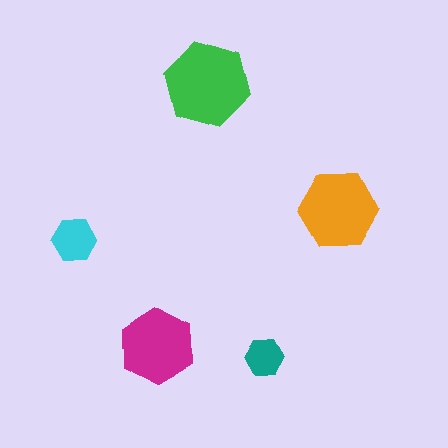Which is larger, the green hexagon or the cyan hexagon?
The green one.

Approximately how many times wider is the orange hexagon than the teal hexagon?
About 2 times wider.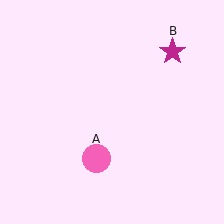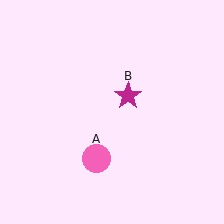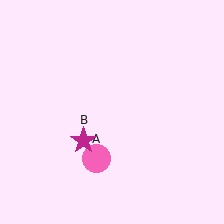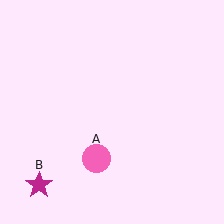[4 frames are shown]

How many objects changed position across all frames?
1 object changed position: magenta star (object B).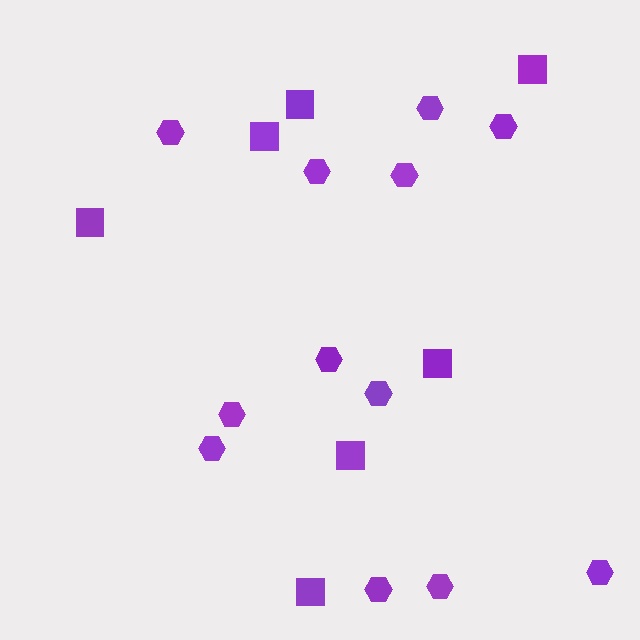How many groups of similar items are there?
There are 2 groups: one group of squares (7) and one group of hexagons (12).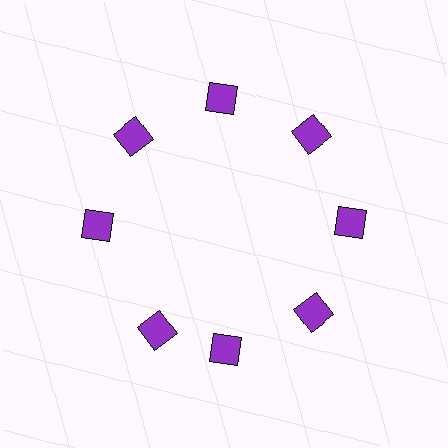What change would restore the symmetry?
The symmetry would be restored by rotating it back into even spacing with its neighbors so that all 8 squares sit at equal angles and equal distance from the center.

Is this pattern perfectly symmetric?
No. The 8 purple squares are arranged in a ring, but one element near the 8 o'clock position is rotated out of alignment along the ring, breaking the 8-fold rotational symmetry.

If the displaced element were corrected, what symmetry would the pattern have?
It would have 8-fold rotational symmetry — the pattern would map onto itself every 45 degrees.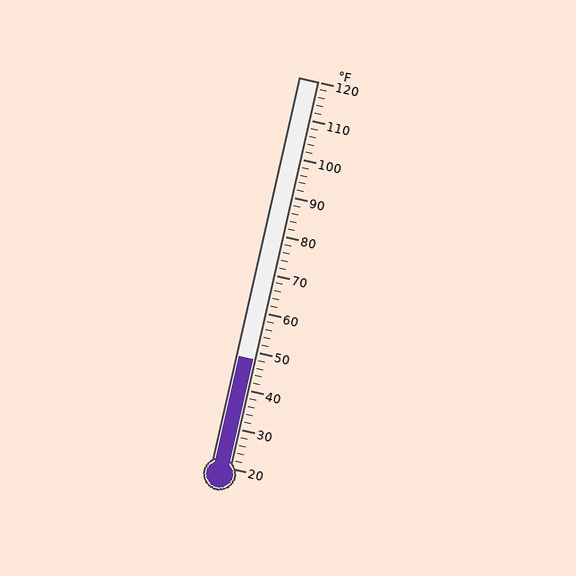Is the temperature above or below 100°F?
The temperature is below 100°F.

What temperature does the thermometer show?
The thermometer shows approximately 48°F.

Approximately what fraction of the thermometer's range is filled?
The thermometer is filled to approximately 30% of its range.